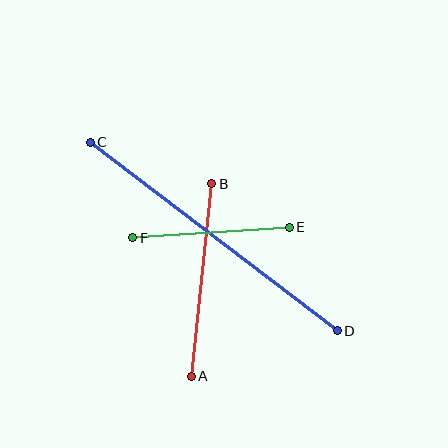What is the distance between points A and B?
The distance is approximately 194 pixels.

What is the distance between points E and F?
The distance is approximately 157 pixels.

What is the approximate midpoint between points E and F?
The midpoint is at approximately (211, 233) pixels.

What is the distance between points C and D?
The distance is approximately 311 pixels.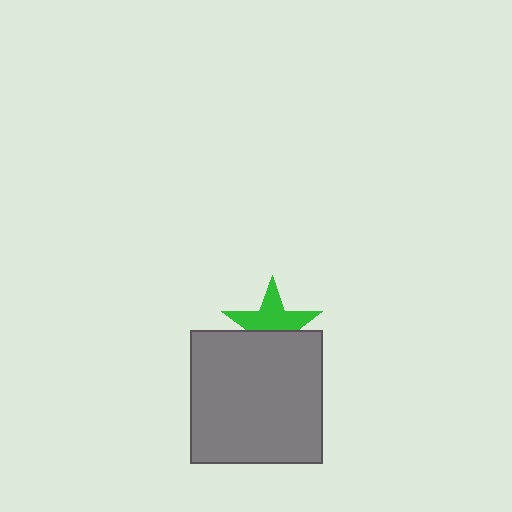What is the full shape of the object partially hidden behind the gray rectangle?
The partially hidden object is a green star.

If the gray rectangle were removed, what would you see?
You would see the complete green star.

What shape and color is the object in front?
The object in front is a gray rectangle.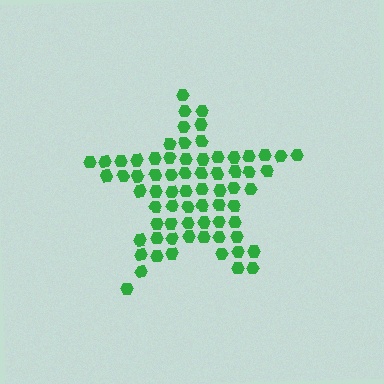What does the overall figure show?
The overall figure shows a star.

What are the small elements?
The small elements are hexagons.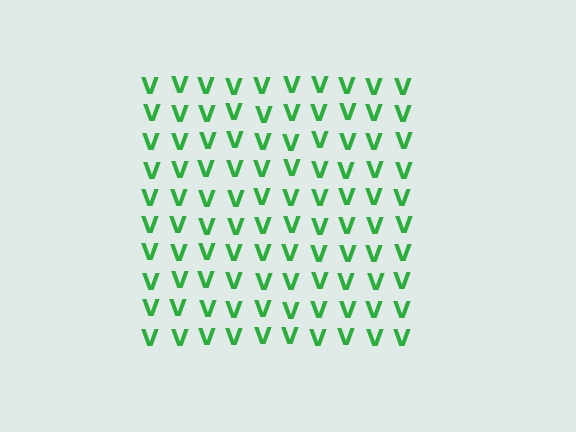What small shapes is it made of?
It is made of small letter V's.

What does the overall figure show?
The overall figure shows a square.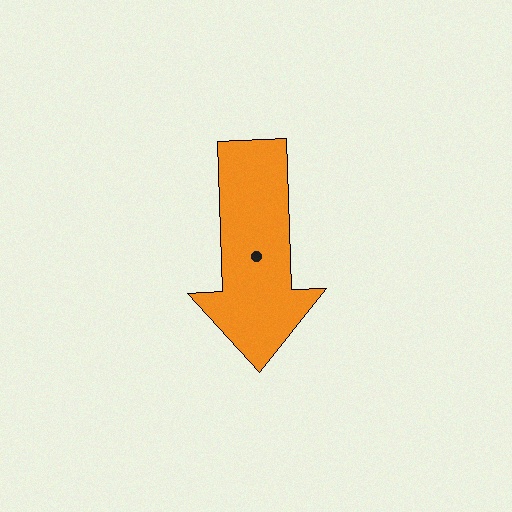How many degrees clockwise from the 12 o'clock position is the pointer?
Approximately 178 degrees.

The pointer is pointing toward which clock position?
Roughly 6 o'clock.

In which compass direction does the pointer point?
South.